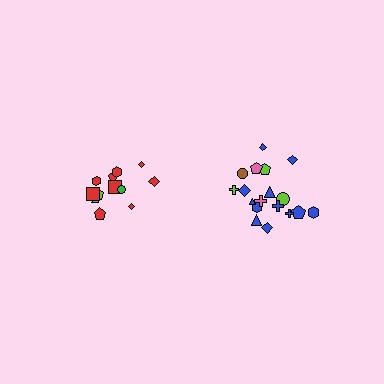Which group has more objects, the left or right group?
The right group.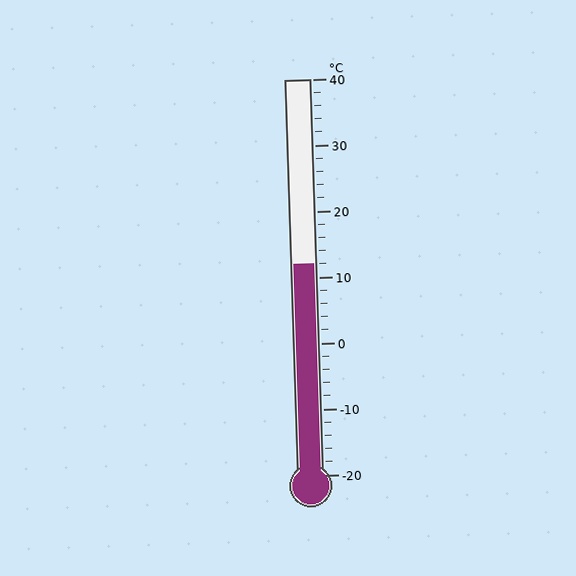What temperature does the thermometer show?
The thermometer shows approximately 12°C.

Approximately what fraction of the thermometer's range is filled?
The thermometer is filled to approximately 55% of its range.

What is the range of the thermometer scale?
The thermometer scale ranges from -20°C to 40°C.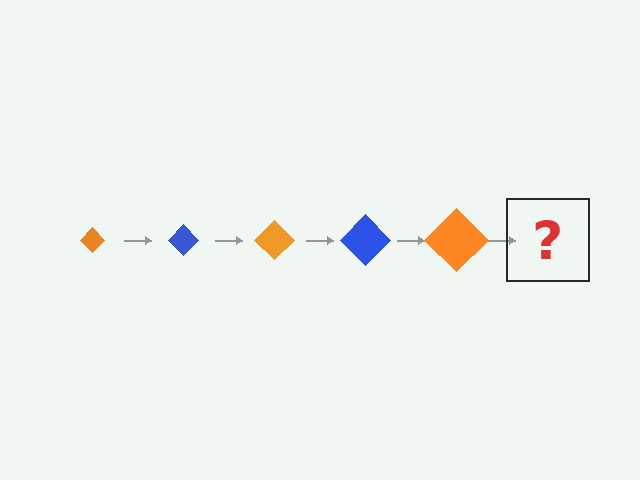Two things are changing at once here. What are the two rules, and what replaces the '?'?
The two rules are that the diamond grows larger each step and the color cycles through orange and blue. The '?' should be a blue diamond, larger than the previous one.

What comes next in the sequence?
The next element should be a blue diamond, larger than the previous one.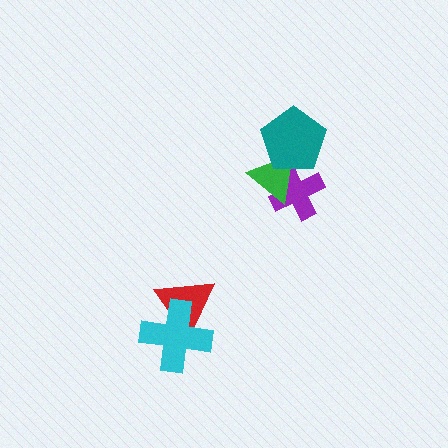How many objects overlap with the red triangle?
1 object overlaps with the red triangle.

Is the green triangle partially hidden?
Yes, it is partially covered by another shape.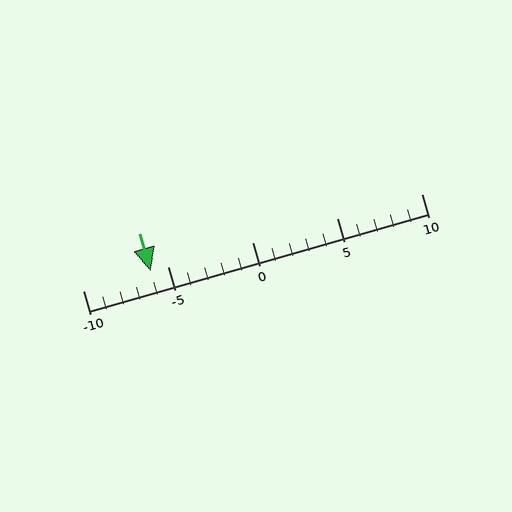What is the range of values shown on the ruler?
The ruler shows values from -10 to 10.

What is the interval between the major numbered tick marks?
The major tick marks are spaced 5 units apart.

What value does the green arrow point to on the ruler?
The green arrow points to approximately -6.